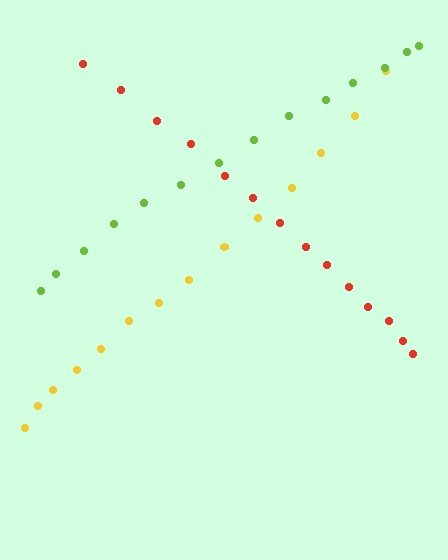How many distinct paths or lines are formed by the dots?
There are 3 distinct paths.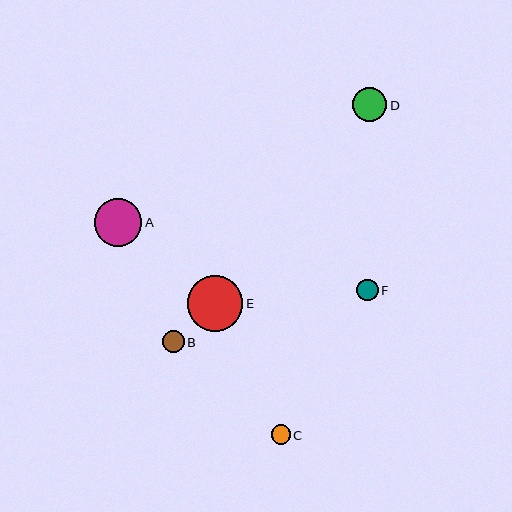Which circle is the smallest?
Circle C is the smallest with a size of approximately 19 pixels.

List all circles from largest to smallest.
From largest to smallest: E, A, D, B, F, C.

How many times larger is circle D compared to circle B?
Circle D is approximately 1.6 times the size of circle B.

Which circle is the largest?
Circle E is the largest with a size of approximately 56 pixels.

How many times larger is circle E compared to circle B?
Circle E is approximately 2.5 times the size of circle B.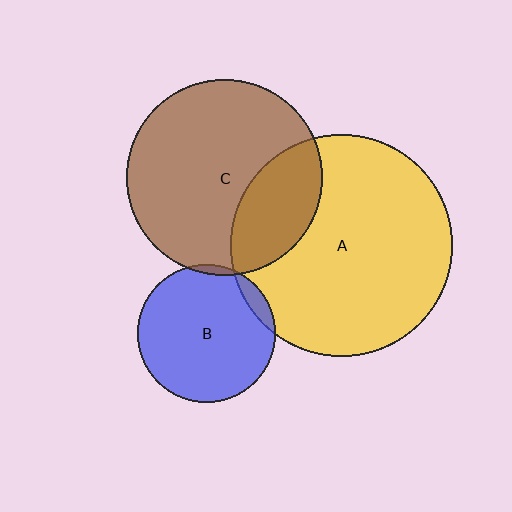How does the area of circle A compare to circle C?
Approximately 1.3 times.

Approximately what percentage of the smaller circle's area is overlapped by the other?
Approximately 5%.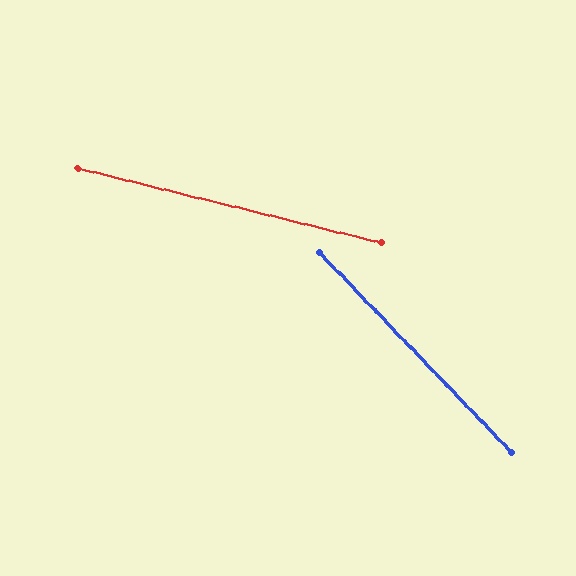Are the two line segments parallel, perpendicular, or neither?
Neither parallel nor perpendicular — they differ by about 32°.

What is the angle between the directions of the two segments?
Approximately 32 degrees.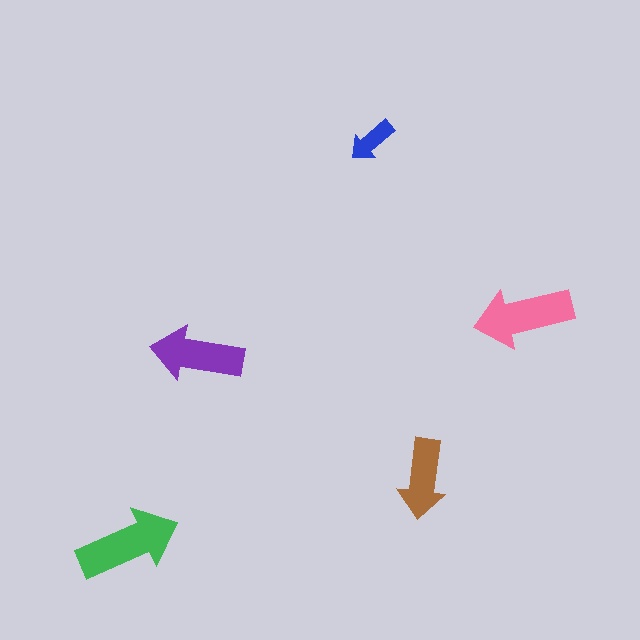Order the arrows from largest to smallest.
the green one, the pink one, the purple one, the brown one, the blue one.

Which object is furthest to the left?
The green arrow is leftmost.